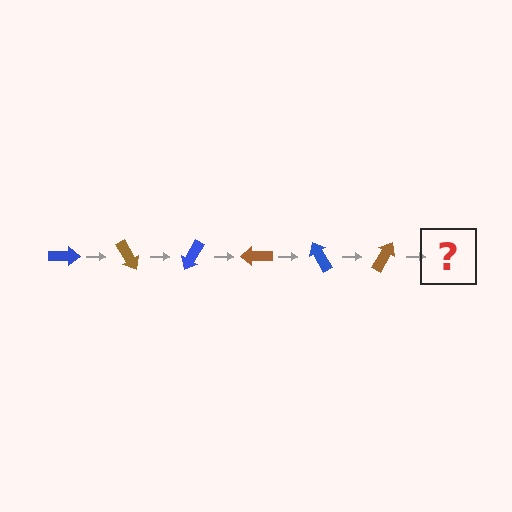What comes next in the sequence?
The next element should be a blue arrow, rotated 360 degrees from the start.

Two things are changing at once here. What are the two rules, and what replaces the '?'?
The two rules are that it rotates 60 degrees each step and the color cycles through blue and brown. The '?' should be a blue arrow, rotated 360 degrees from the start.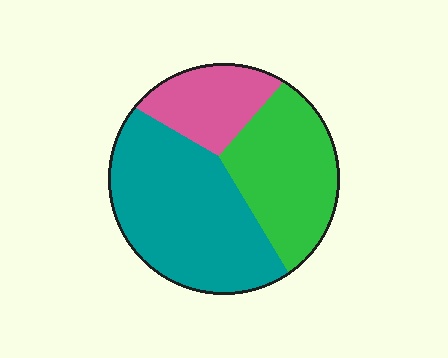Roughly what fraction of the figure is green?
Green takes up between a quarter and a half of the figure.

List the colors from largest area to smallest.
From largest to smallest: teal, green, pink.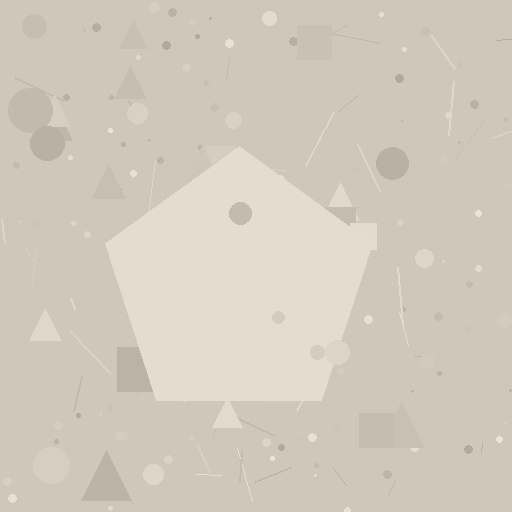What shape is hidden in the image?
A pentagon is hidden in the image.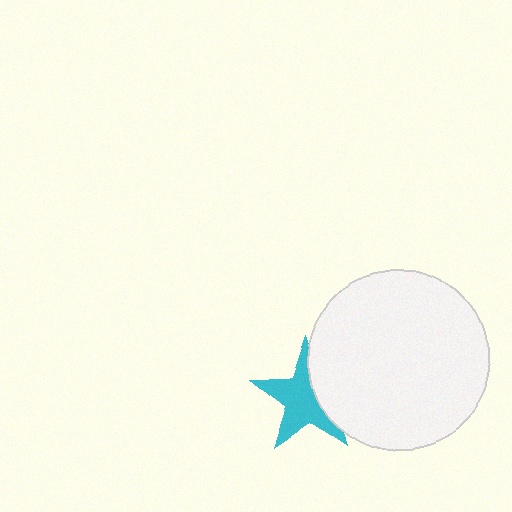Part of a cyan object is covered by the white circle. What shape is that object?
It is a star.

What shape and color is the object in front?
The object in front is a white circle.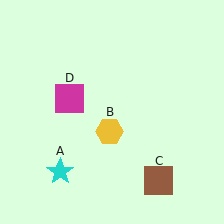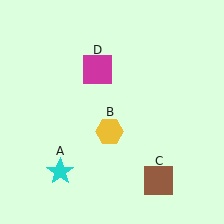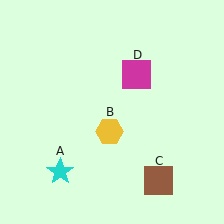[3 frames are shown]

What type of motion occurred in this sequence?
The magenta square (object D) rotated clockwise around the center of the scene.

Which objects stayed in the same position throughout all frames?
Cyan star (object A) and yellow hexagon (object B) and brown square (object C) remained stationary.